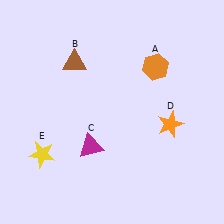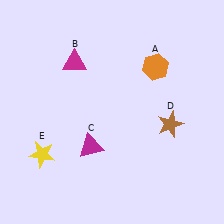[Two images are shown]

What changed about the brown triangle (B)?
In Image 1, B is brown. In Image 2, it changed to magenta.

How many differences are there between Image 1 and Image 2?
There are 2 differences between the two images.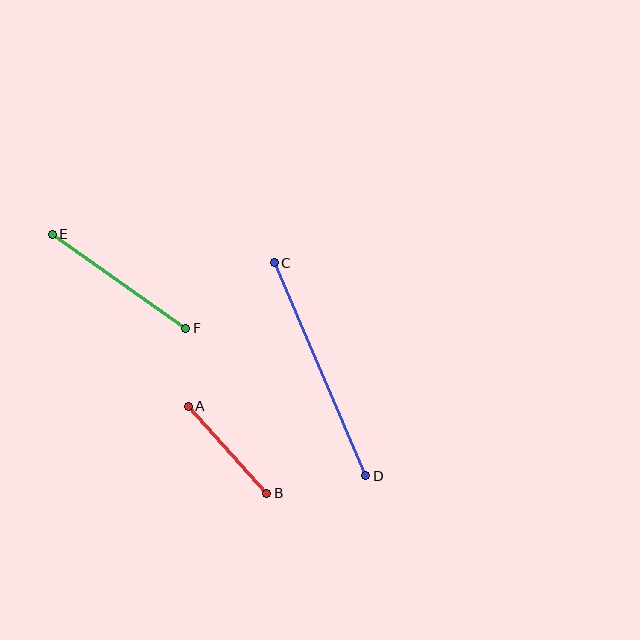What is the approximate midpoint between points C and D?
The midpoint is at approximately (320, 369) pixels.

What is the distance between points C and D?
The distance is approximately 232 pixels.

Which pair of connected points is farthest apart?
Points C and D are farthest apart.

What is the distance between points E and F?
The distance is approximately 163 pixels.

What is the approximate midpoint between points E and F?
The midpoint is at approximately (119, 281) pixels.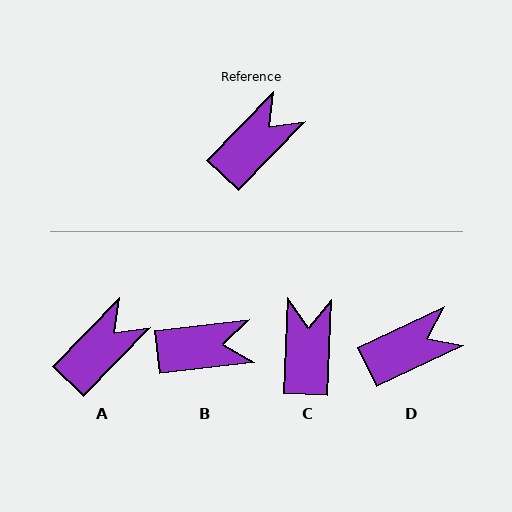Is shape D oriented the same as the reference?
No, it is off by about 20 degrees.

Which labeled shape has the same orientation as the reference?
A.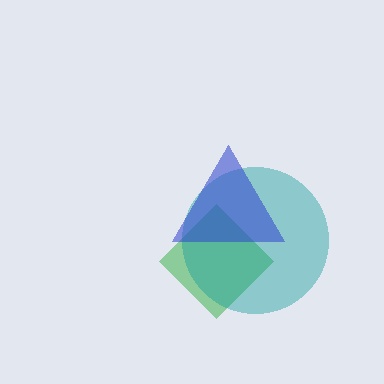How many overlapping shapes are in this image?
There are 3 overlapping shapes in the image.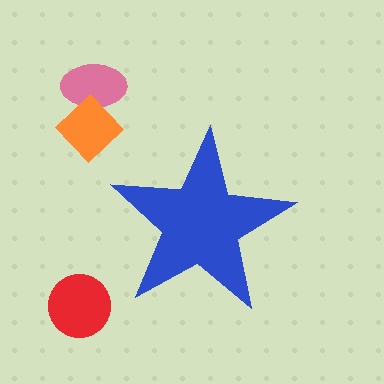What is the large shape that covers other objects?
A blue star.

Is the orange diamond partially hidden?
No, the orange diamond is fully visible.